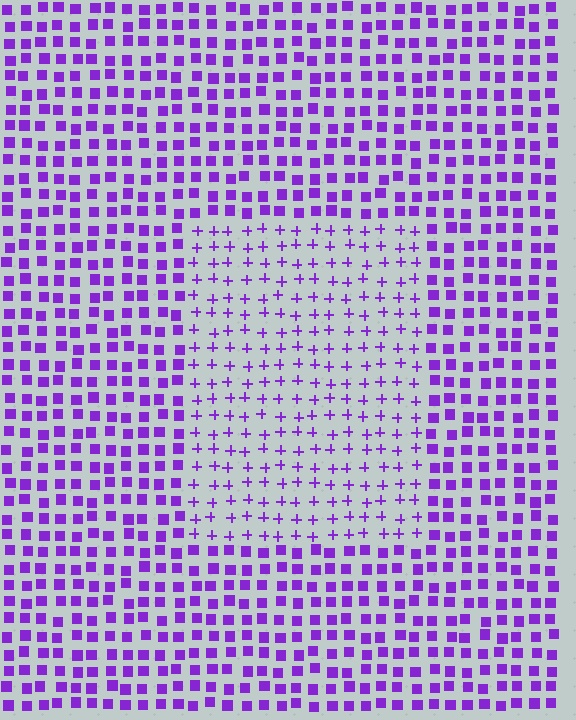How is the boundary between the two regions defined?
The boundary is defined by a change in element shape: plus signs inside vs. squares outside. All elements share the same color and spacing.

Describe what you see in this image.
The image is filled with small purple elements arranged in a uniform grid. A rectangle-shaped region contains plus signs, while the surrounding area contains squares. The boundary is defined purely by the change in element shape.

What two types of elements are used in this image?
The image uses plus signs inside the rectangle region and squares outside it.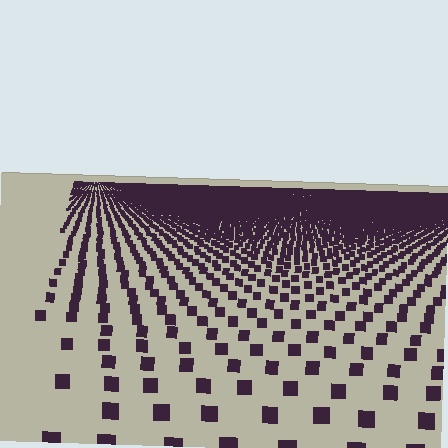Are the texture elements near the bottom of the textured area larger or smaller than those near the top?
Larger. Near the bottom, elements are closer to the viewer and appear at a bigger on-screen size.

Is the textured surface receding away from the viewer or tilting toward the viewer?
The surface is receding away from the viewer. Texture elements get smaller and denser toward the top.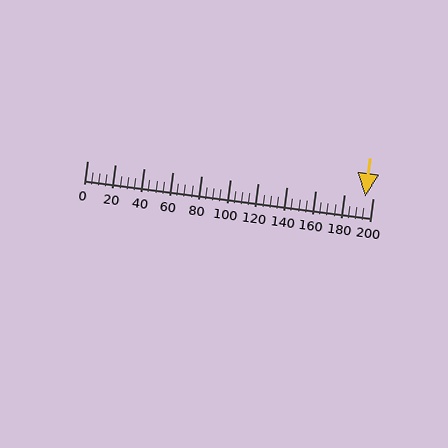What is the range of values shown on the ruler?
The ruler shows values from 0 to 200.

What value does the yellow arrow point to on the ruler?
The yellow arrow points to approximately 195.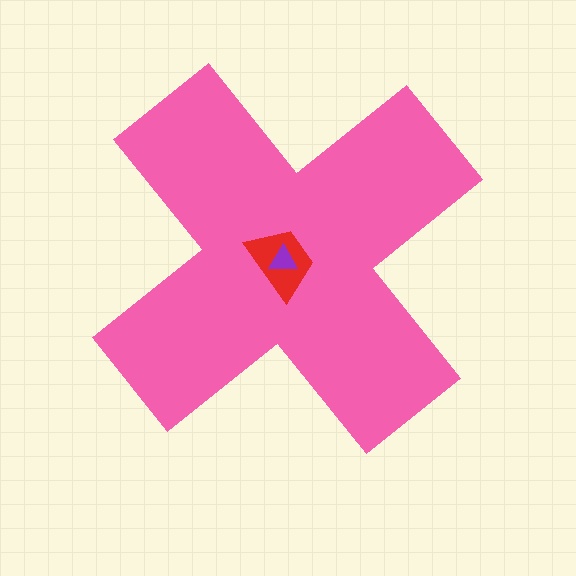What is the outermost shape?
The pink cross.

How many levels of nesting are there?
3.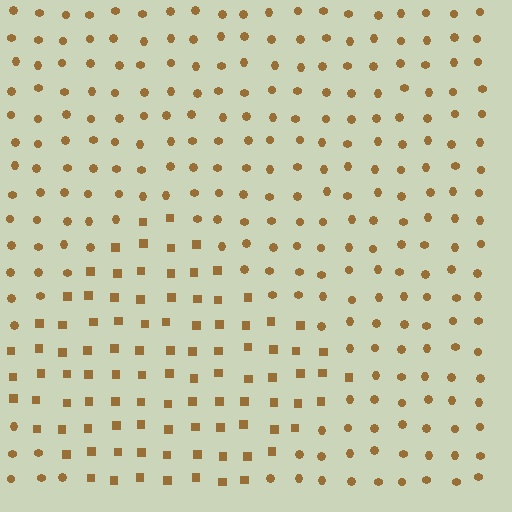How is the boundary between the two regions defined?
The boundary is defined by a change in element shape: squares inside vs. circles outside. All elements share the same color and spacing.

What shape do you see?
I see a diamond.